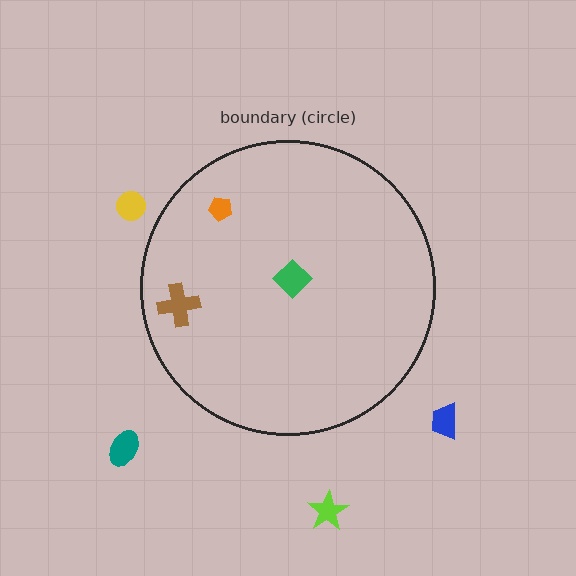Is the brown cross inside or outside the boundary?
Inside.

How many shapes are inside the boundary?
3 inside, 4 outside.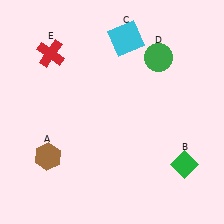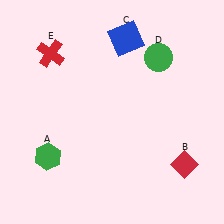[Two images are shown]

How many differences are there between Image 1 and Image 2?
There are 3 differences between the two images.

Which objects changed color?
A changed from brown to green. B changed from green to red. C changed from cyan to blue.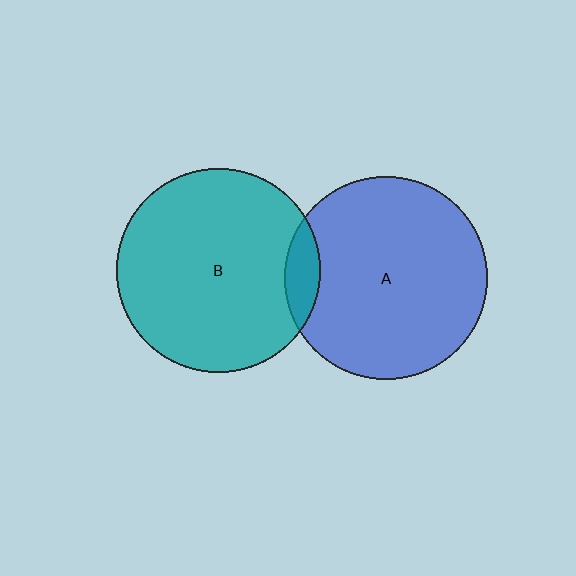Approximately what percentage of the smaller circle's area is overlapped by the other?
Approximately 10%.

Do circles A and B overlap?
Yes.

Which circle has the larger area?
Circle B (teal).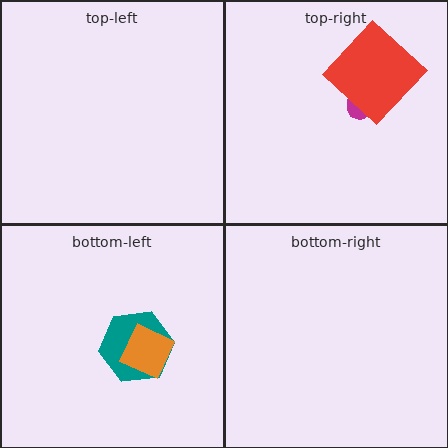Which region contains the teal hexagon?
The bottom-left region.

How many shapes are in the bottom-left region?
2.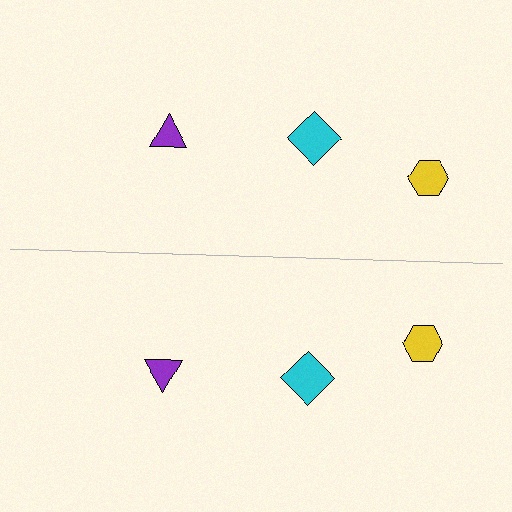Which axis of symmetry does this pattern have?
The pattern has a horizontal axis of symmetry running through the center of the image.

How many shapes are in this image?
There are 6 shapes in this image.